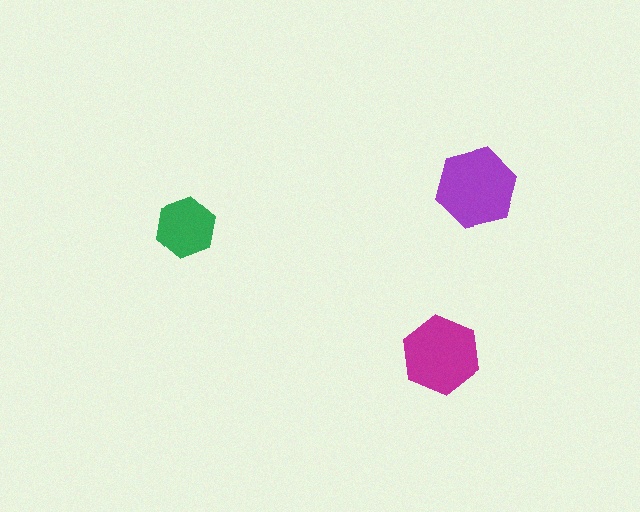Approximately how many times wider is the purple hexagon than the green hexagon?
About 1.5 times wider.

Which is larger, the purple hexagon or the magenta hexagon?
The purple one.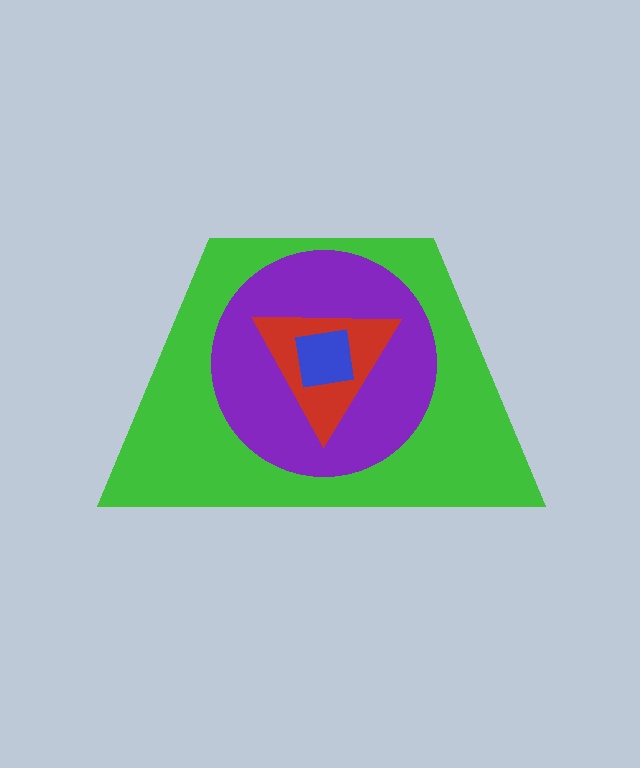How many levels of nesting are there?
4.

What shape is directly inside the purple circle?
The red triangle.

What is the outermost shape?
The green trapezoid.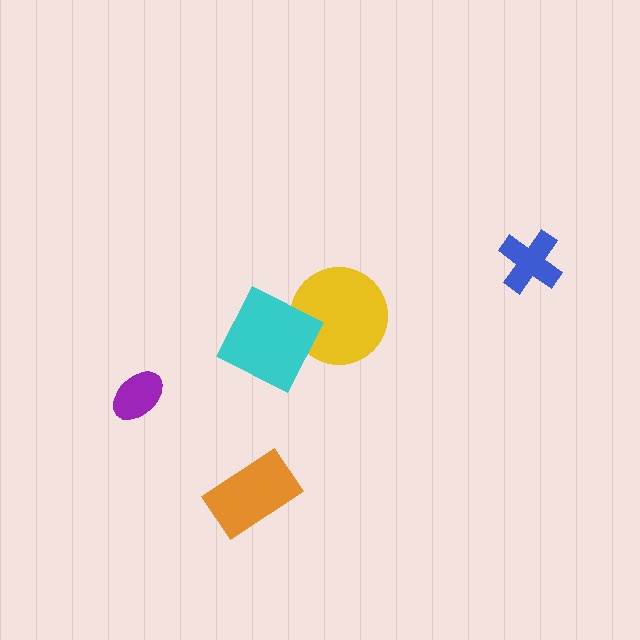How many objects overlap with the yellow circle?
1 object overlaps with the yellow circle.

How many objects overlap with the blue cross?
0 objects overlap with the blue cross.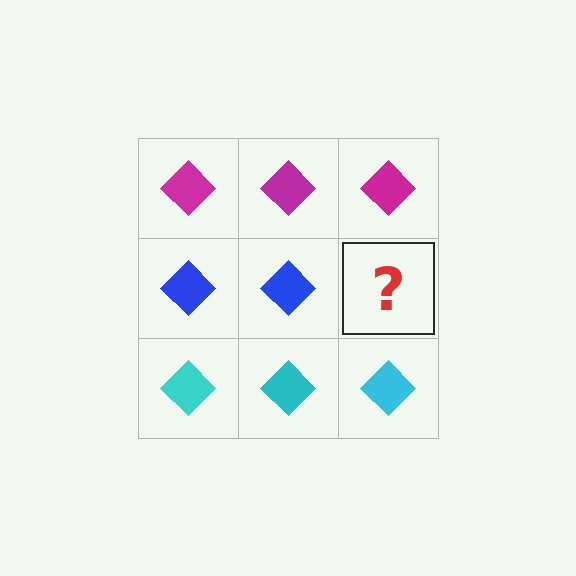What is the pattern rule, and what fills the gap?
The rule is that each row has a consistent color. The gap should be filled with a blue diamond.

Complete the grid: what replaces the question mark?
The question mark should be replaced with a blue diamond.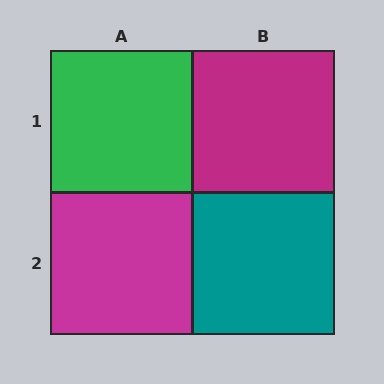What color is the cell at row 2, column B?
Teal.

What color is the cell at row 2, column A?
Magenta.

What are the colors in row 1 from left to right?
Green, magenta.